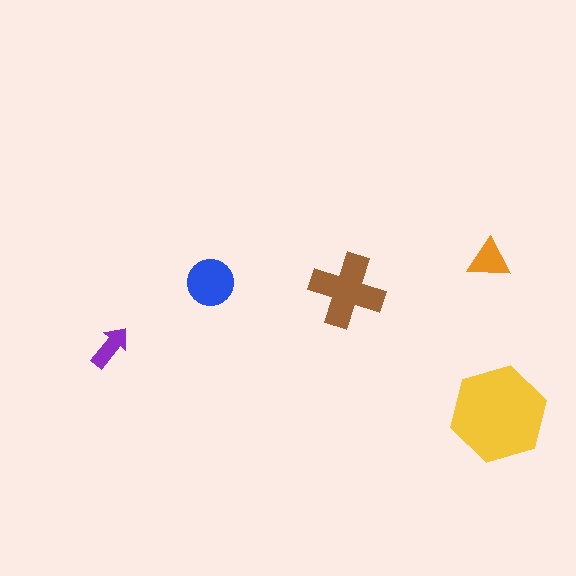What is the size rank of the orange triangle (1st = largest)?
4th.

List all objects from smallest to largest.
The purple arrow, the orange triangle, the blue circle, the brown cross, the yellow hexagon.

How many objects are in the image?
There are 5 objects in the image.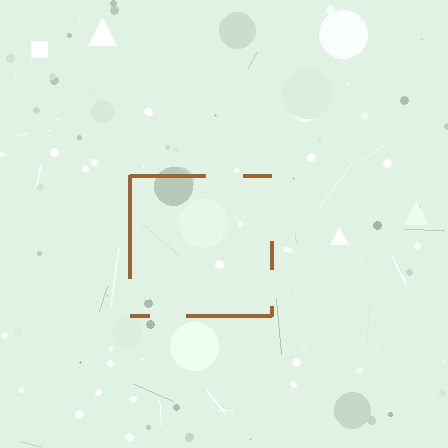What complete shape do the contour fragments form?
The contour fragments form a square.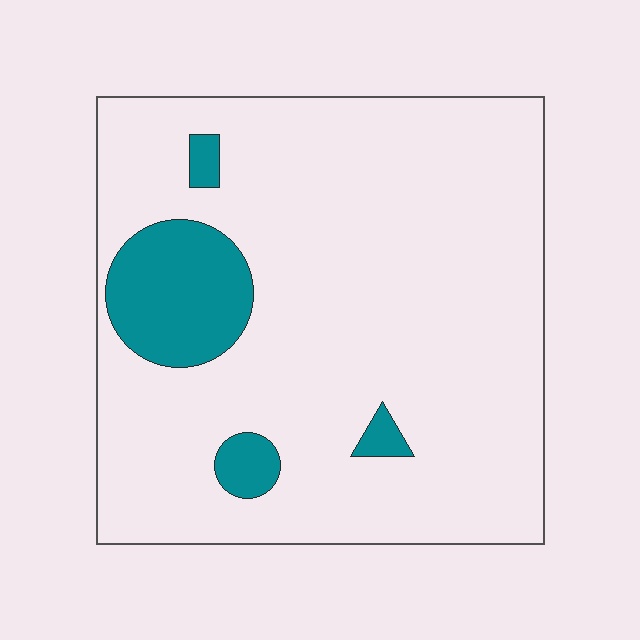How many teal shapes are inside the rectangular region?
4.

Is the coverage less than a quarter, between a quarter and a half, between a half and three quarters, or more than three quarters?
Less than a quarter.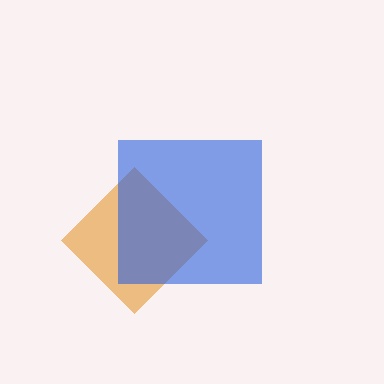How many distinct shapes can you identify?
There are 2 distinct shapes: an orange diamond, a blue square.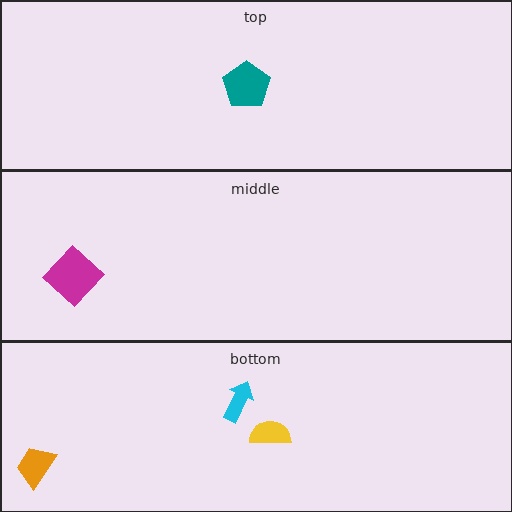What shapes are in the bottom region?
The orange trapezoid, the cyan arrow, the yellow semicircle.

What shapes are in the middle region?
The magenta diamond.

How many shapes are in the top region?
1.